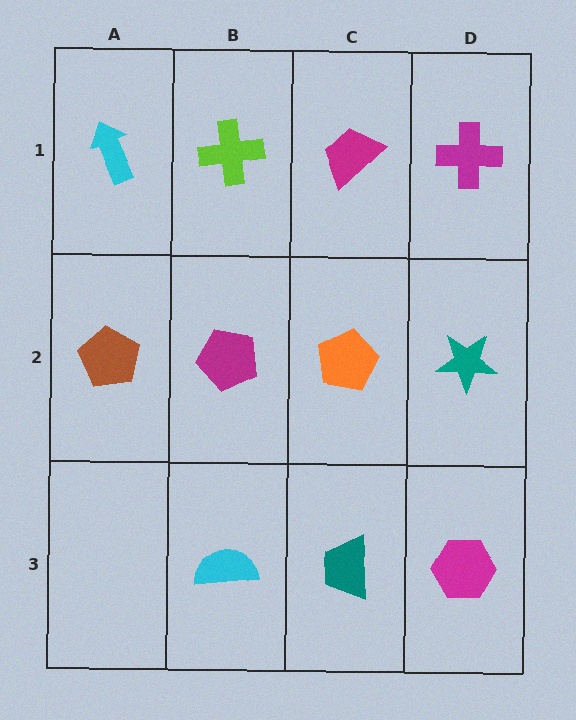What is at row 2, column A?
A brown pentagon.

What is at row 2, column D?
A teal star.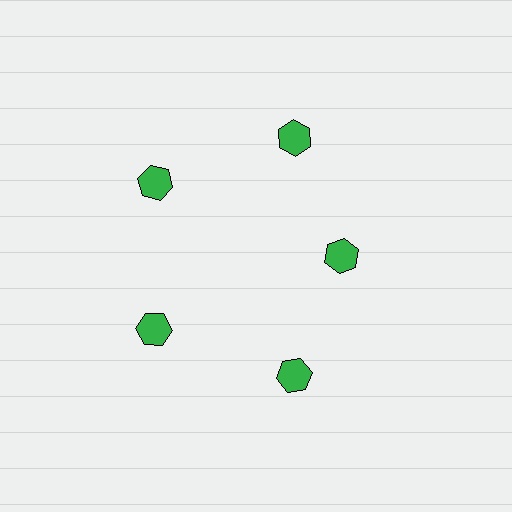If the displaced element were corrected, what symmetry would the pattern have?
It would have 5-fold rotational symmetry — the pattern would map onto itself every 72 degrees.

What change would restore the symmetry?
The symmetry would be restored by moving it outward, back onto the ring so that all 5 hexagons sit at equal angles and equal distance from the center.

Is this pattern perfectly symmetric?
No. The 5 green hexagons are arranged in a ring, but one element near the 3 o'clock position is pulled inward toward the center, breaking the 5-fold rotational symmetry.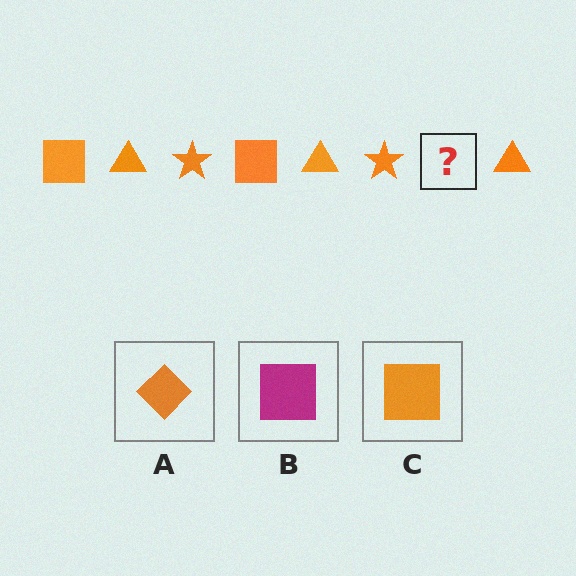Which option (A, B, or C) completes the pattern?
C.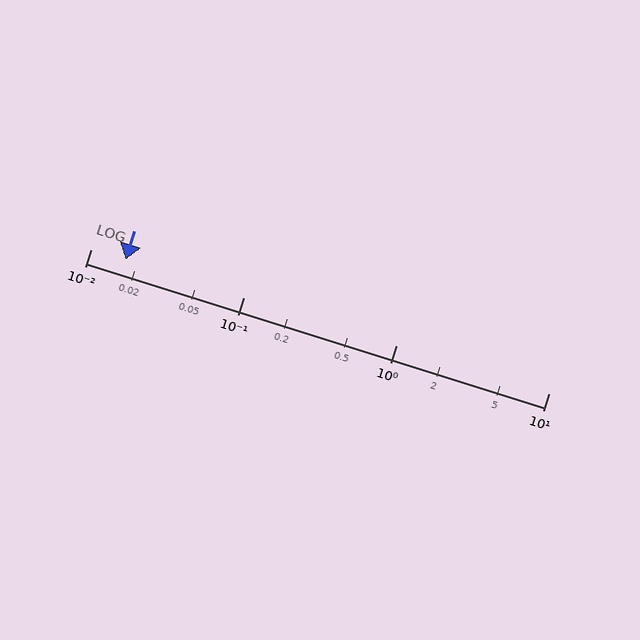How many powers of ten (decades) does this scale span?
The scale spans 3 decades, from 0.01 to 10.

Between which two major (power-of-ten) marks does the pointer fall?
The pointer is between 0.01 and 0.1.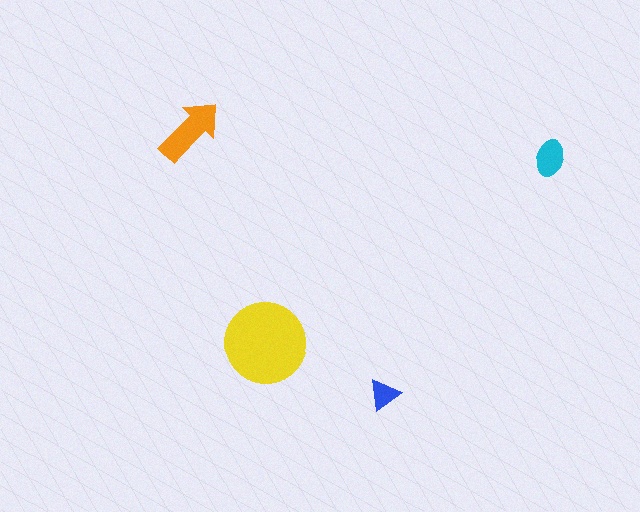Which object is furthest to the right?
The cyan ellipse is rightmost.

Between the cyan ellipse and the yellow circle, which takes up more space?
The yellow circle.